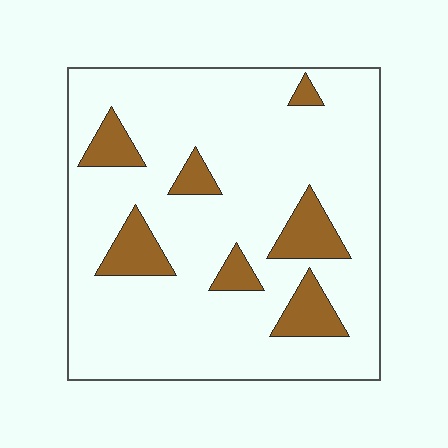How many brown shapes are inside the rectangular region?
7.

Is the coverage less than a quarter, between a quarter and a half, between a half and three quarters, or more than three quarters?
Less than a quarter.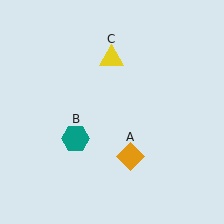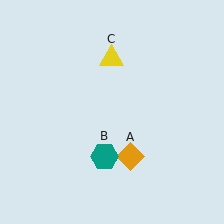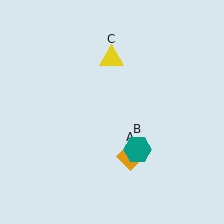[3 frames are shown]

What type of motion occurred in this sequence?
The teal hexagon (object B) rotated counterclockwise around the center of the scene.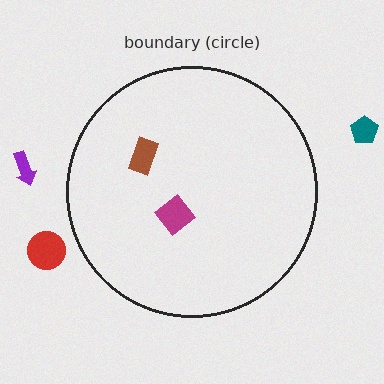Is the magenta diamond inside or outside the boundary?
Inside.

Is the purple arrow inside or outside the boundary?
Outside.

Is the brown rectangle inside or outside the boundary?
Inside.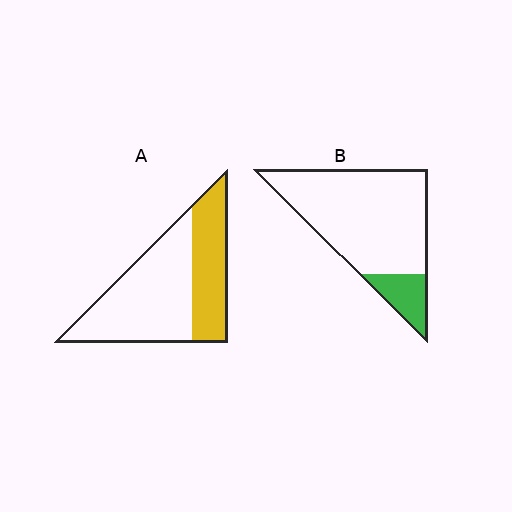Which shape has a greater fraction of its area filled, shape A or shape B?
Shape A.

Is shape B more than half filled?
No.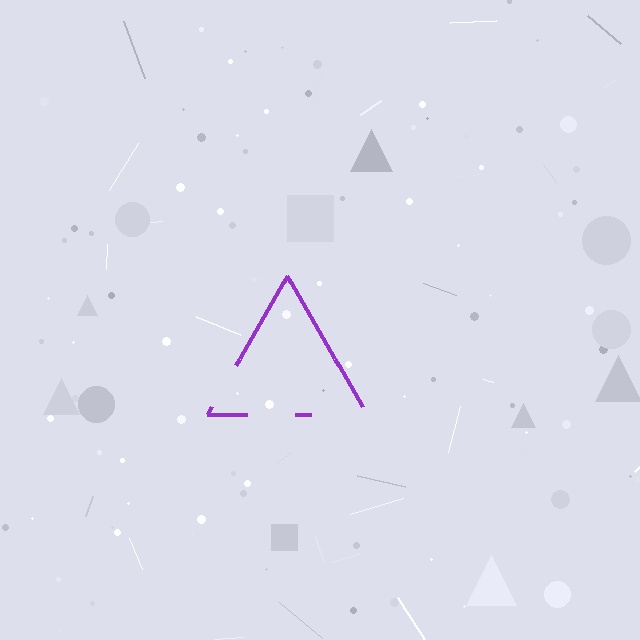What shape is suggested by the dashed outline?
The dashed outline suggests a triangle.